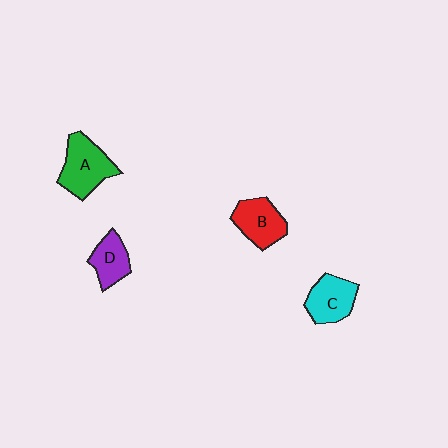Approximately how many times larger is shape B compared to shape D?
Approximately 1.3 times.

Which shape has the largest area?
Shape A (green).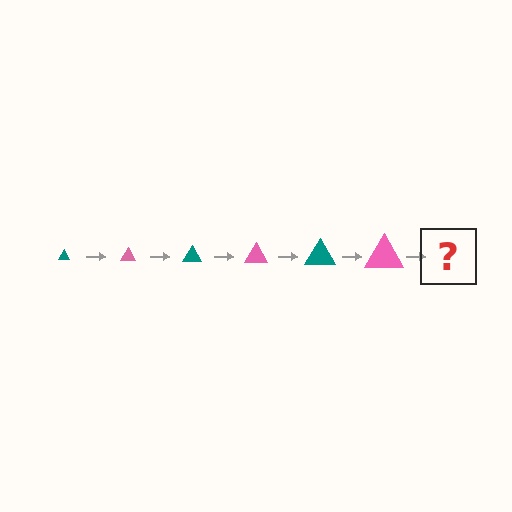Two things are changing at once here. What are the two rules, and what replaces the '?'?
The two rules are that the triangle grows larger each step and the color cycles through teal and pink. The '?' should be a teal triangle, larger than the previous one.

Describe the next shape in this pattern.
It should be a teal triangle, larger than the previous one.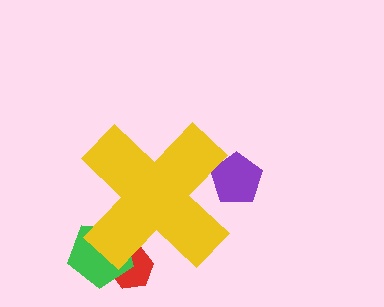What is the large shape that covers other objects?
A yellow cross.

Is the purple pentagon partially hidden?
Yes, the purple pentagon is partially hidden behind the yellow cross.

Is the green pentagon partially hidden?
Yes, the green pentagon is partially hidden behind the yellow cross.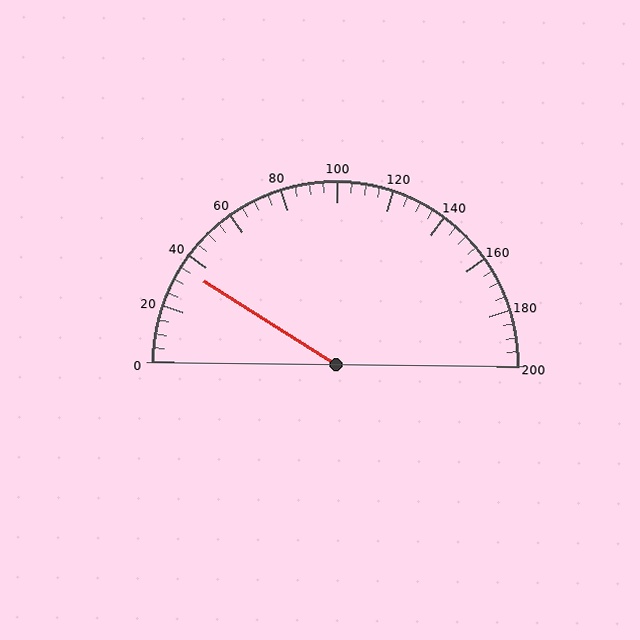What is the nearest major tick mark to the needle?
The nearest major tick mark is 40.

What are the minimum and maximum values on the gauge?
The gauge ranges from 0 to 200.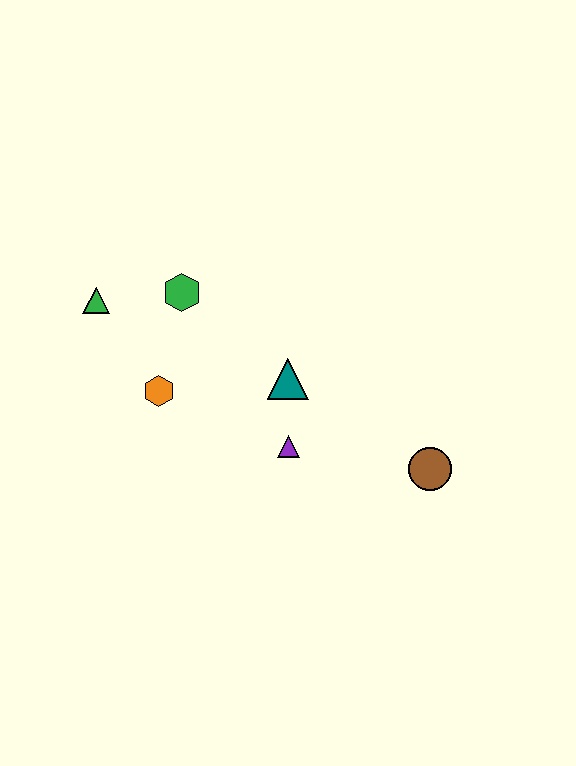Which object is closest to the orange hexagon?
The green hexagon is closest to the orange hexagon.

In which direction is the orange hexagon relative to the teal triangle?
The orange hexagon is to the left of the teal triangle.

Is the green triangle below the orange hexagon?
No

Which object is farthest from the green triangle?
The brown circle is farthest from the green triangle.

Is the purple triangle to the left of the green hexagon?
No